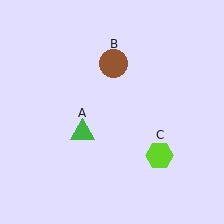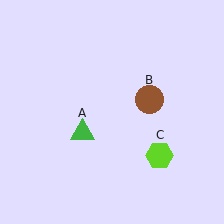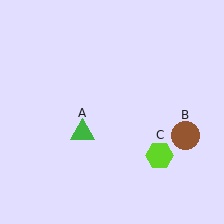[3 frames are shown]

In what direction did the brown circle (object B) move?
The brown circle (object B) moved down and to the right.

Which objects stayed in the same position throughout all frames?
Green triangle (object A) and lime hexagon (object C) remained stationary.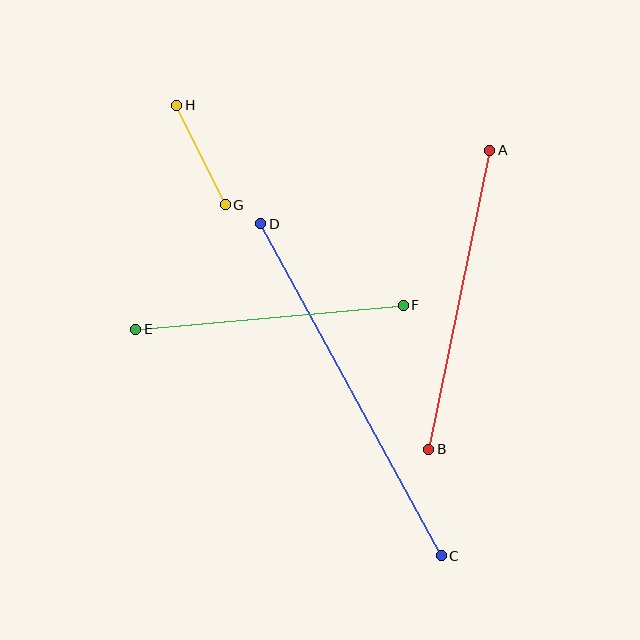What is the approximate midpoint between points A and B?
The midpoint is at approximately (459, 300) pixels.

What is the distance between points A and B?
The distance is approximately 305 pixels.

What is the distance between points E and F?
The distance is approximately 268 pixels.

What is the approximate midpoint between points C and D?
The midpoint is at approximately (351, 390) pixels.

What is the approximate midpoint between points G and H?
The midpoint is at approximately (201, 155) pixels.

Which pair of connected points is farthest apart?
Points C and D are farthest apart.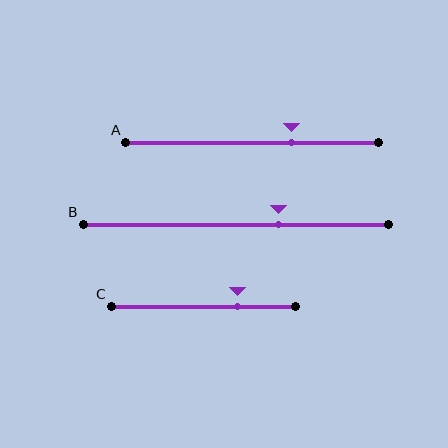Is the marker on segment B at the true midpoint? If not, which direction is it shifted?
No, the marker on segment B is shifted to the right by about 14% of the segment length.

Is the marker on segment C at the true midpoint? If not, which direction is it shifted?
No, the marker on segment C is shifted to the right by about 19% of the segment length.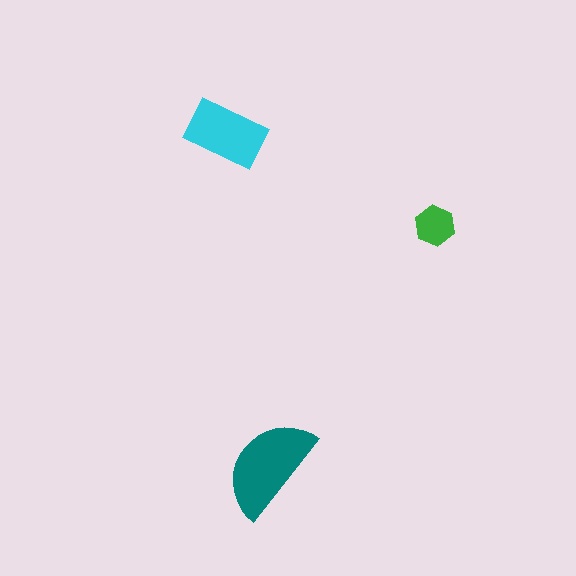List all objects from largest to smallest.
The teal semicircle, the cyan rectangle, the green hexagon.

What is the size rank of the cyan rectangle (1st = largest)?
2nd.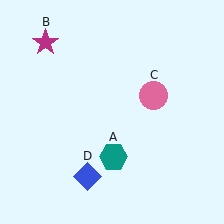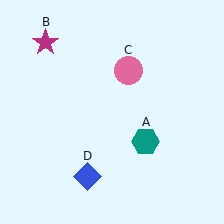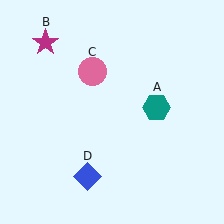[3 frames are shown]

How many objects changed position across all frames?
2 objects changed position: teal hexagon (object A), pink circle (object C).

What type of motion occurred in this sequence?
The teal hexagon (object A), pink circle (object C) rotated counterclockwise around the center of the scene.